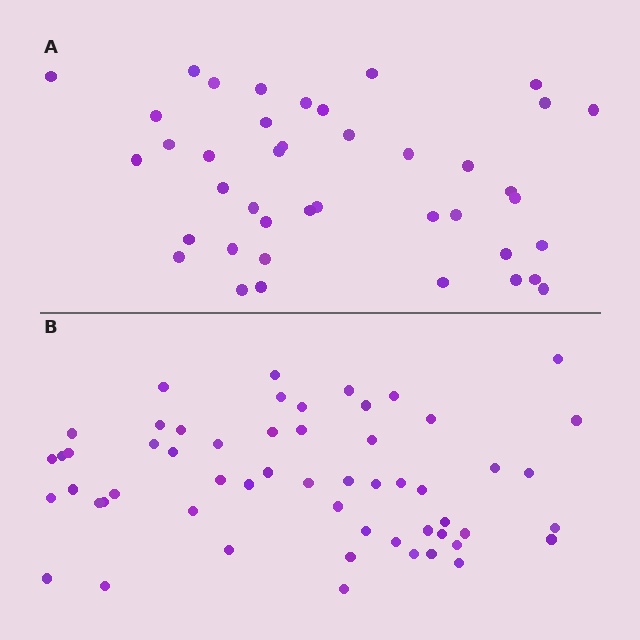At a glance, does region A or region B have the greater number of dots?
Region B (the bottom region) has more dots.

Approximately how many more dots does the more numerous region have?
Region B has approximately 15 more dots than region A.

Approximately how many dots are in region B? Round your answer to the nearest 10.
About 60 dots. (The exact count is 56, which rounds to 60.)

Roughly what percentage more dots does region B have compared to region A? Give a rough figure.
About 35% more.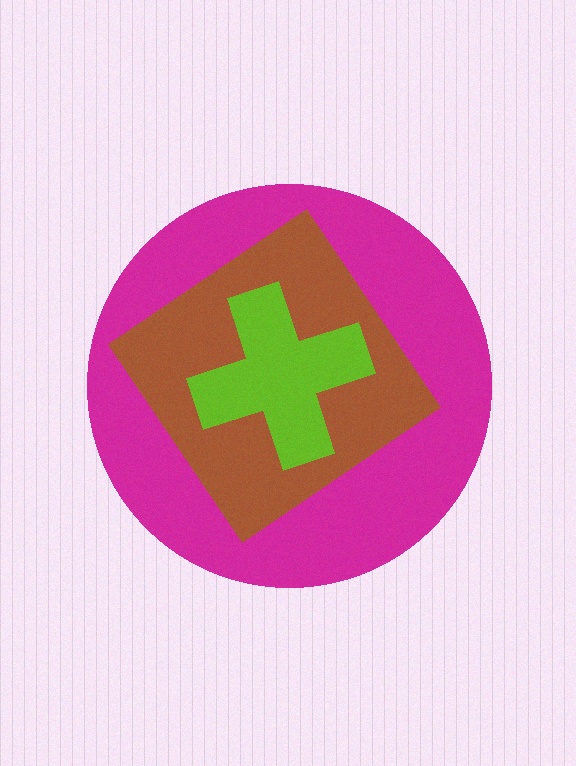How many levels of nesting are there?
3.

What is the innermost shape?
The lime cross.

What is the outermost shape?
The magenta circle.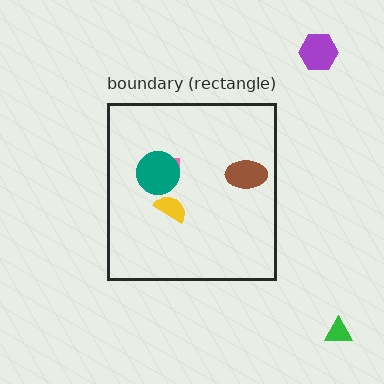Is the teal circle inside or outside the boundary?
Inside.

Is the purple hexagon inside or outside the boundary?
Outside.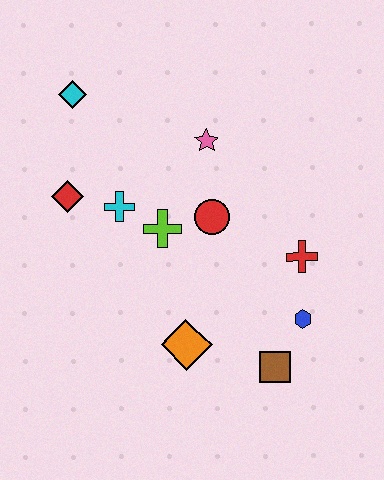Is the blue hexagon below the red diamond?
Yes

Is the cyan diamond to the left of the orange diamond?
Yes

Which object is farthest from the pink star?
The brown square is farthest from the pink star.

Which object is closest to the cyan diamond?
The red diamond is closest to the cyan diamond.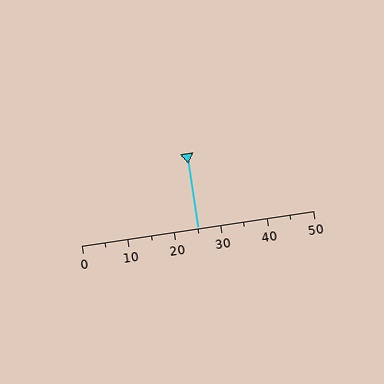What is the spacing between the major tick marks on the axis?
The major ticks are spaced 10 apart.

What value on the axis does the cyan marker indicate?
The marker indicates approximately 25.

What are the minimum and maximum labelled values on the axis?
The axis runs from 0 to 50.